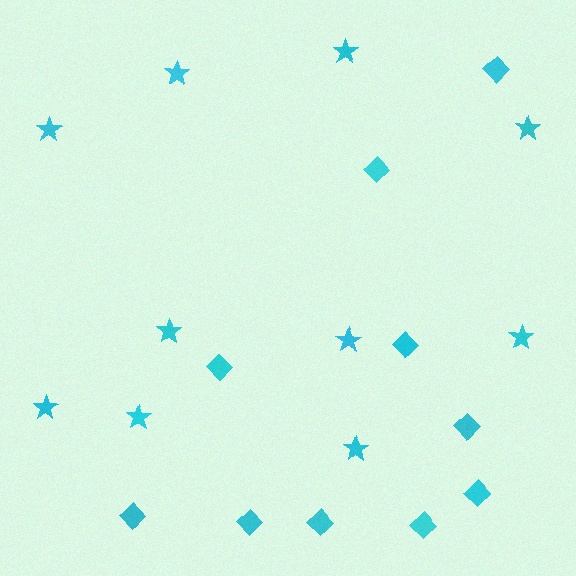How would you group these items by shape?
There are 2 groups: one group of stars (10) and one group of diamonds (10).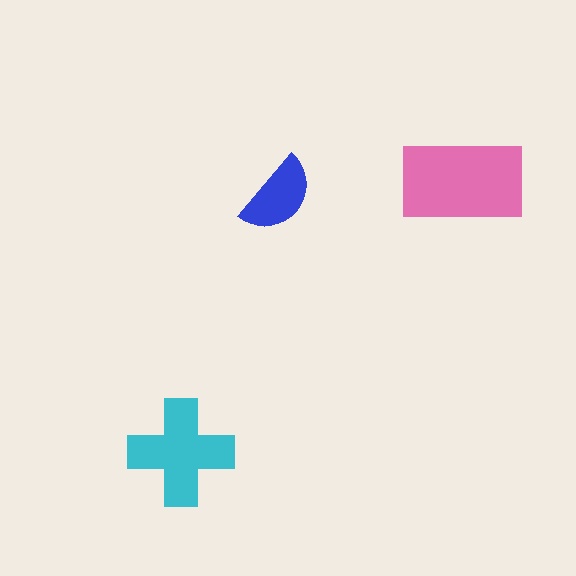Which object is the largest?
The pink rectangle.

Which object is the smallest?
The blue semicircle.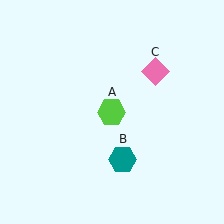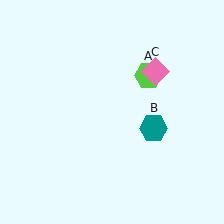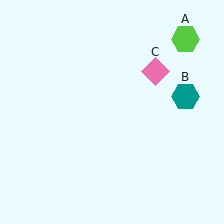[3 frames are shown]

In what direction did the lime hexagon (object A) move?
The lime hexagon (object A) moved up and to the right.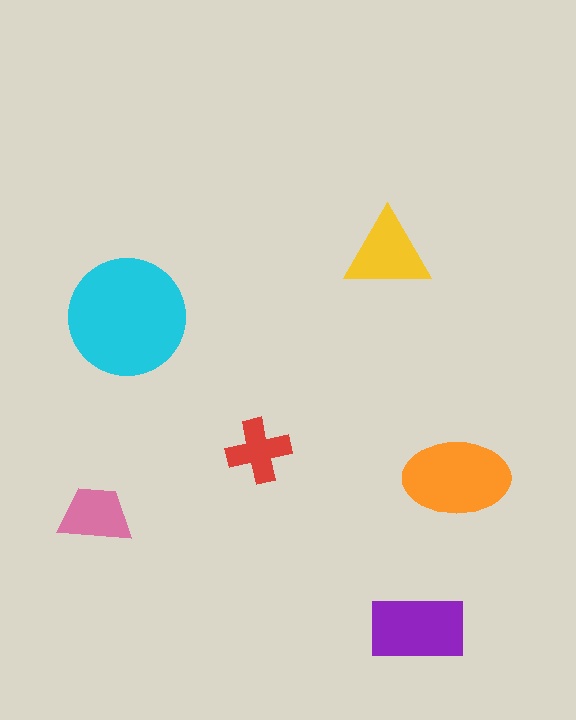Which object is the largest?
The cyan circle.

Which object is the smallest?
The red cross.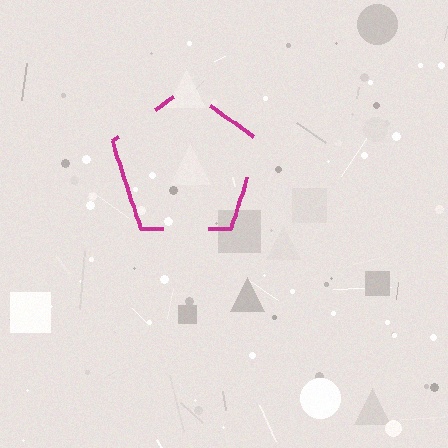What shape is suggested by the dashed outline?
The dashed outline suggests a pentagon.